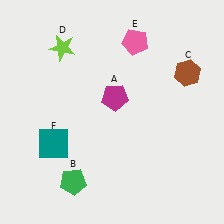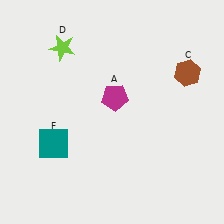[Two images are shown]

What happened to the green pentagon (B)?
The green pentagon (B) was removed in Image 2. It was in the bottom-left area of Image 1.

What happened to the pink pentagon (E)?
The pink pentagon (E) was removed in Image 2. It was in the top-right area of Image 1.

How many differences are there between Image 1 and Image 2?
There are 2 differences between the two images.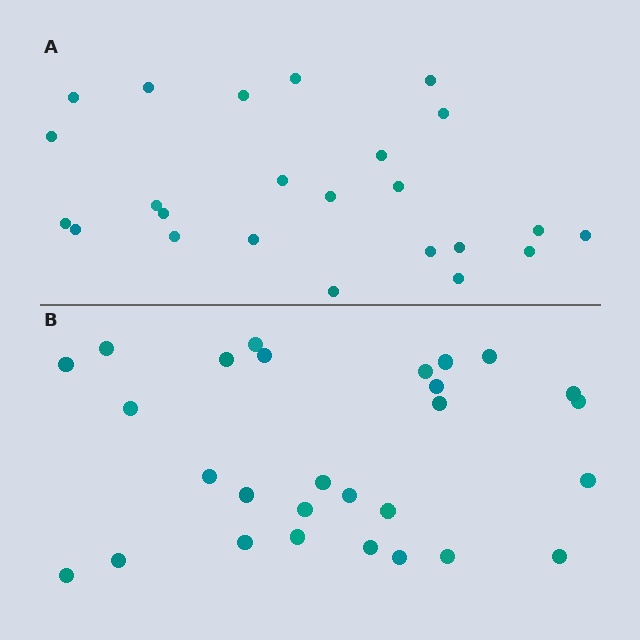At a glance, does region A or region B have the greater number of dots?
Region B (the bottom region) has more dots.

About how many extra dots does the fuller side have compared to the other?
Region B has about 4 more dots than region A.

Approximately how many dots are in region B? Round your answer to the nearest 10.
About 30 dots. (The exact count is 28, which rounds to 30.)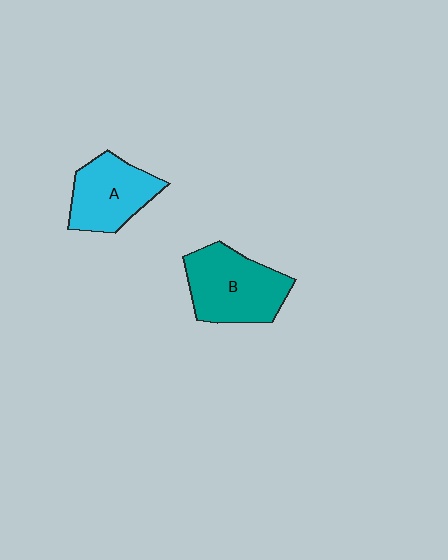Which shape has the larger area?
Shape B (teal).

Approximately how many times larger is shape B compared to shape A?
Approximately 1.2 times.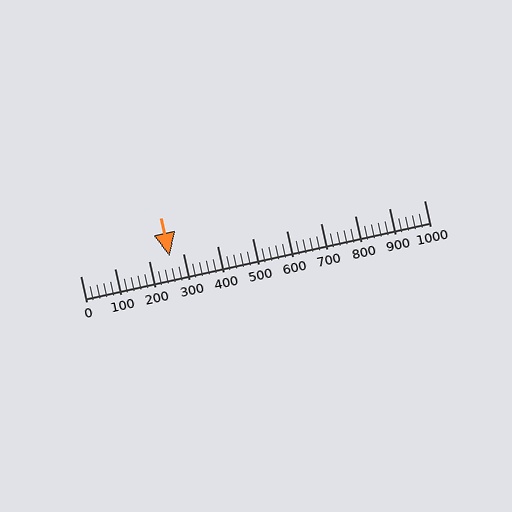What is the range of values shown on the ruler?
The ruler shows values from 0 to 1000.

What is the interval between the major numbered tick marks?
The major tick marks are spaced 100 units apart.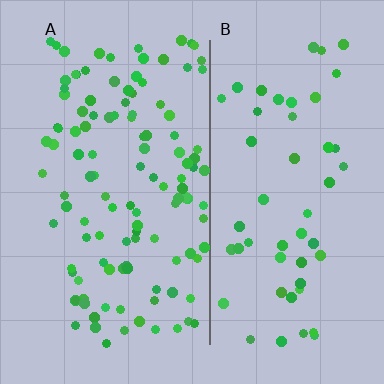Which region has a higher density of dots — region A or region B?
A (the left).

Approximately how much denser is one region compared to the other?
Approximately 2.2× — region A over region B.